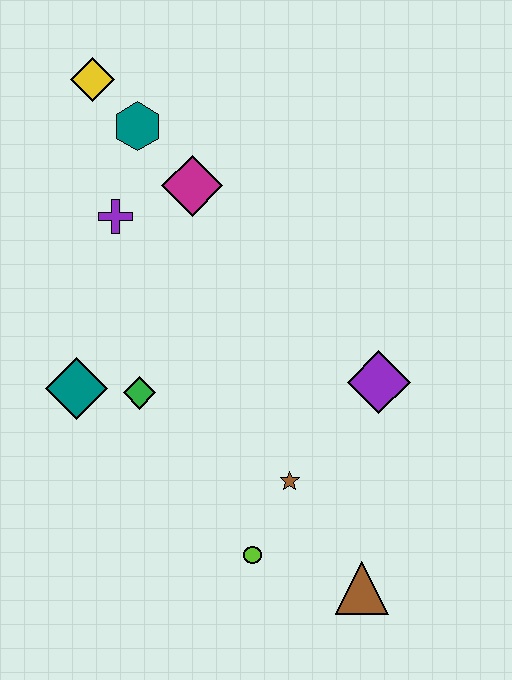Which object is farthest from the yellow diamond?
The brown triangle is farthest from the yellow diamond.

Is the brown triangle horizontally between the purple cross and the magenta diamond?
No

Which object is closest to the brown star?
The lime circle is closest to the brown star.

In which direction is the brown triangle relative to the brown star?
The brown triangle is below the brown star.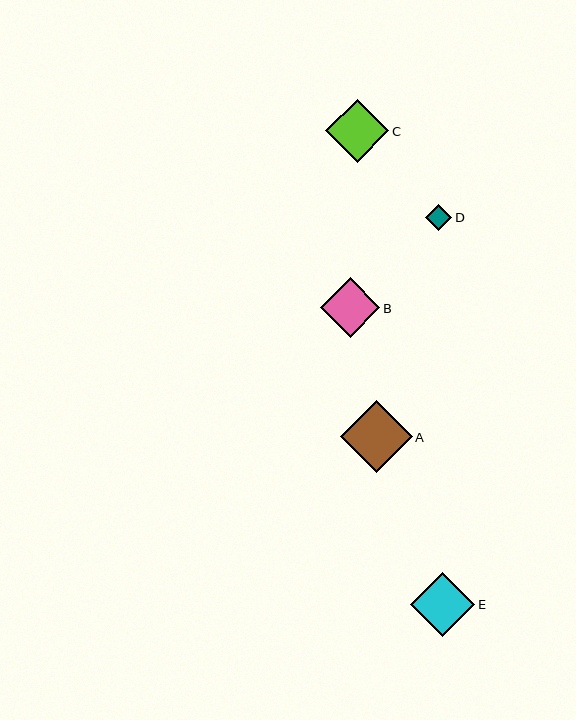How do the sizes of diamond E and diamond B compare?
Diamond E and diamond B are approximately the same size.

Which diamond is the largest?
Diamond A is the largest with a size of approximately 72 pixels.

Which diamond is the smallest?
Diamond D is the smallest with a size of approximately 26 pixels.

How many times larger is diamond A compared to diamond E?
Diamond A is approximately 1.1 times the size of diamond E.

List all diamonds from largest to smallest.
From largest to smallest: A, E, C, B, D.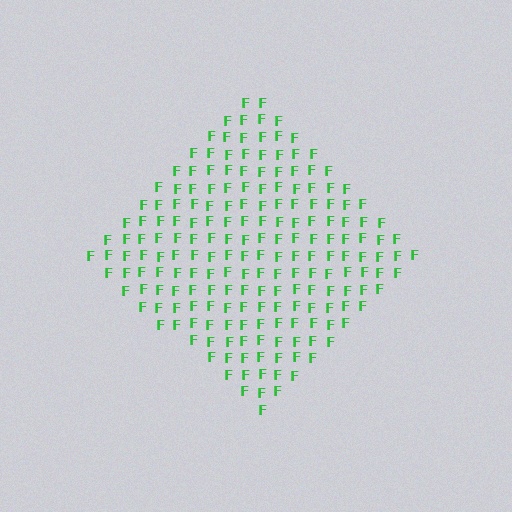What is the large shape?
The large shape is a diamond.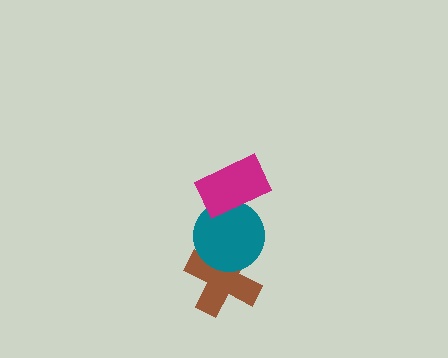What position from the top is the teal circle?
The teal circle is 2nd from the top.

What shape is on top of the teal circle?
The magenta rectangle is on top of the teal circle.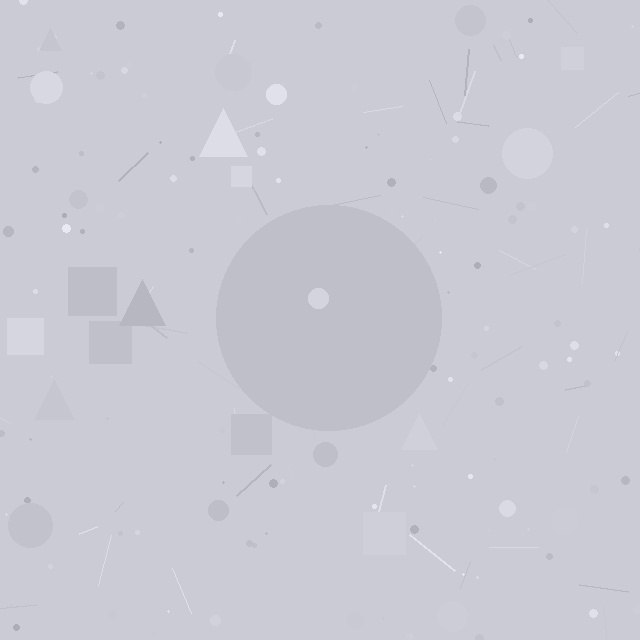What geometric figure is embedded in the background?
A circle is embedded in the background.